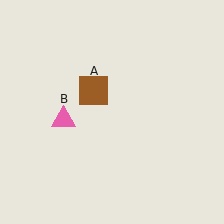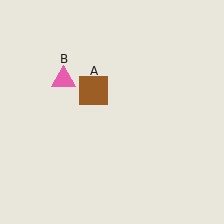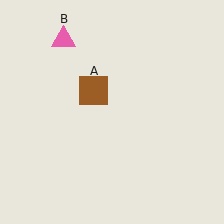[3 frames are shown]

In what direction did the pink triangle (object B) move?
The pink triangle (object B) moved up.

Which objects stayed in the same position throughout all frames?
Brown square (object A) remained stationary.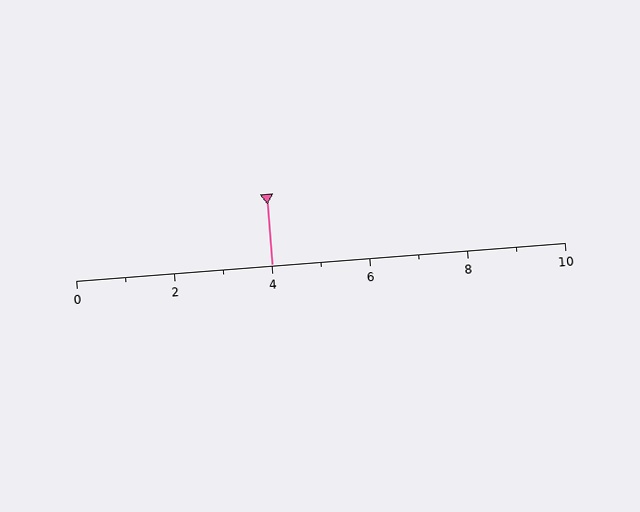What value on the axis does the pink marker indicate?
The marker indicates approximately 4.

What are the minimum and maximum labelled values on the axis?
The axis runs from 0 to 10.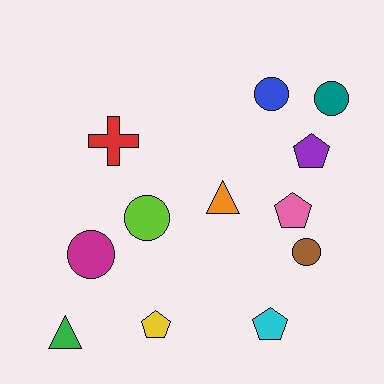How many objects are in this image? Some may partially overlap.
There are 12 objects.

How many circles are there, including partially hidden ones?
There are 5 circles.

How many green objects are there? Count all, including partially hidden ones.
There is 1 green object.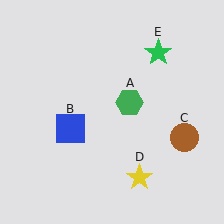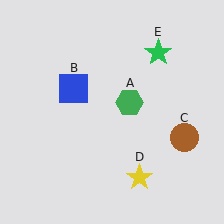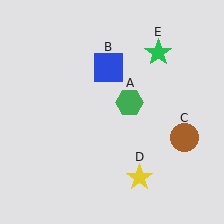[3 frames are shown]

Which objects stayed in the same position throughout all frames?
Green hexagon (object A) and brown circle (object C) and yellow star (object D) and green star (object E) remained stationary.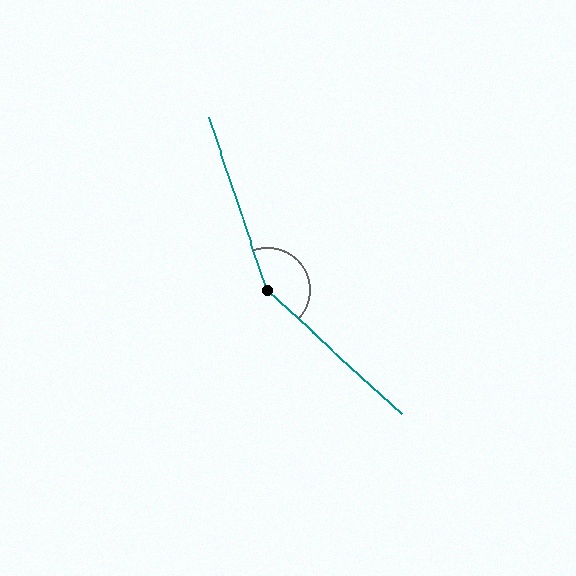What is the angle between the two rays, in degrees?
Approximately 151 degrees.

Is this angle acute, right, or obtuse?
It is obtuse.